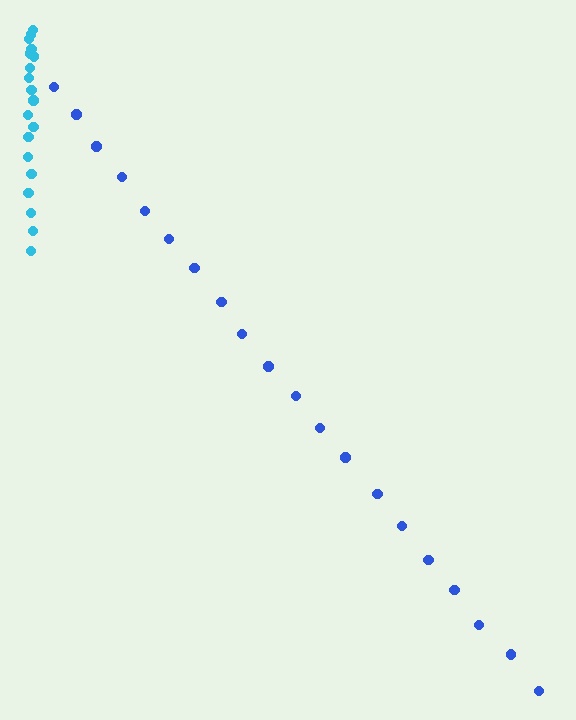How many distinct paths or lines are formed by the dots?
There are 2 distinct paths.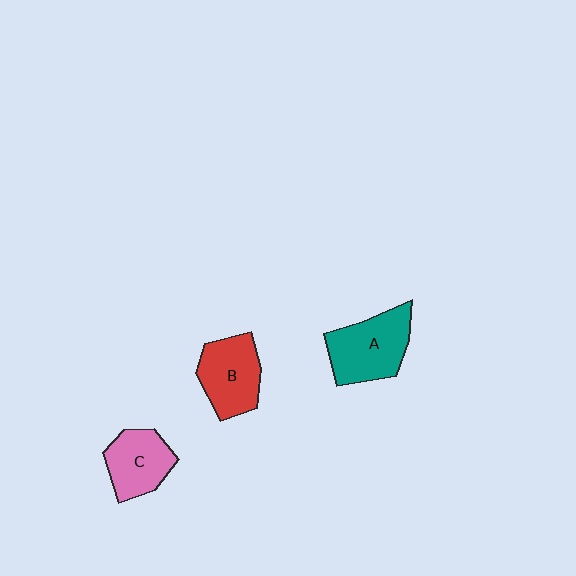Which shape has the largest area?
Shape A (teal).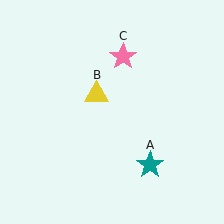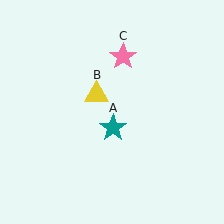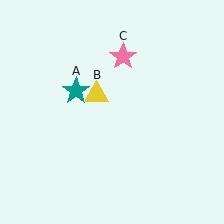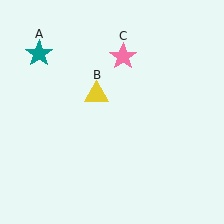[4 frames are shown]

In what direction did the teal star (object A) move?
The teal star (object A) moved up and to the left.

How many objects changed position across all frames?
1 object changed position: teal star (object A).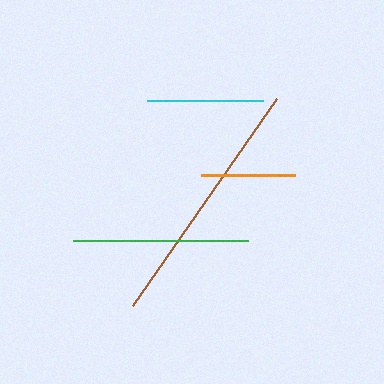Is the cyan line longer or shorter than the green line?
The green line is longer than the cyan line.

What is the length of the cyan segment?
The cyan segment is approximately 116 pixels long.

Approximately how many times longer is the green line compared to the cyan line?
The green line is approximately 1.5 times the length of the cyan line.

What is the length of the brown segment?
The brown segment is approximately 252 pixels long.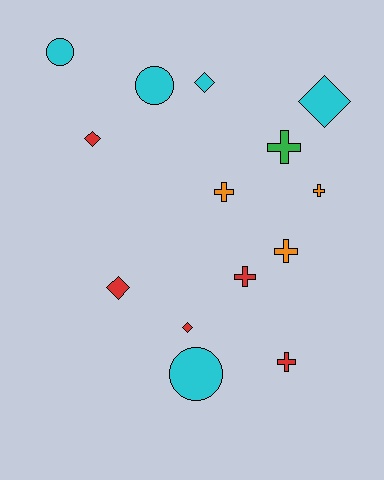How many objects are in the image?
There are 14 objects.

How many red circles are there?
There are no red circles.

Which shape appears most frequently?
Cross, with 6 objects.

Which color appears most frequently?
Cyan, with 5 objects.